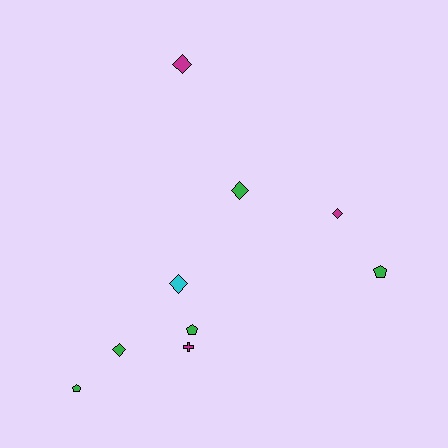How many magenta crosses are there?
There is 1 magenta cross.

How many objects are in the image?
There are 9 objects.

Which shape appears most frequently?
Diamond, with 5 objects.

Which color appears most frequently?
Green, with 5 objects.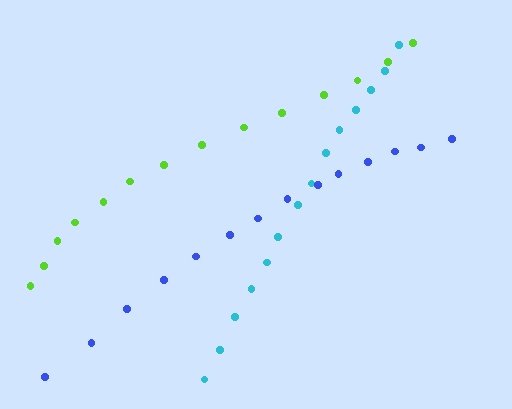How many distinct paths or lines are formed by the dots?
There are 3 distinct paths.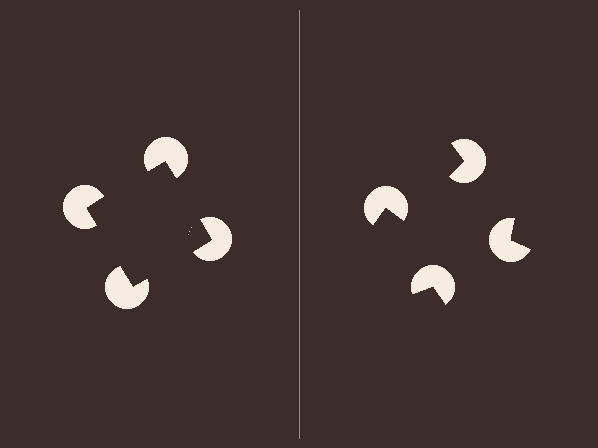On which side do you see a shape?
An illusory square appears on the left side. On the right side the wedge cuts are rotated, so no coherent shape forms.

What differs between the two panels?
The pac-man discs are positioned identically on both sides; only the wedge orientations differ. On the left they align to a square; on the right they are misaligned.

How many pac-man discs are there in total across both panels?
8 — 4 on each side.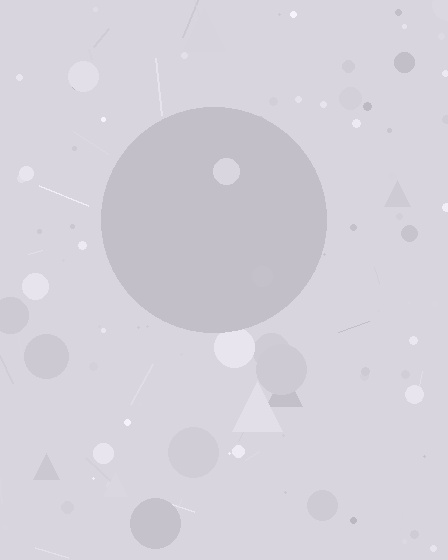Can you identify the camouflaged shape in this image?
The camouflaged shape is a circle.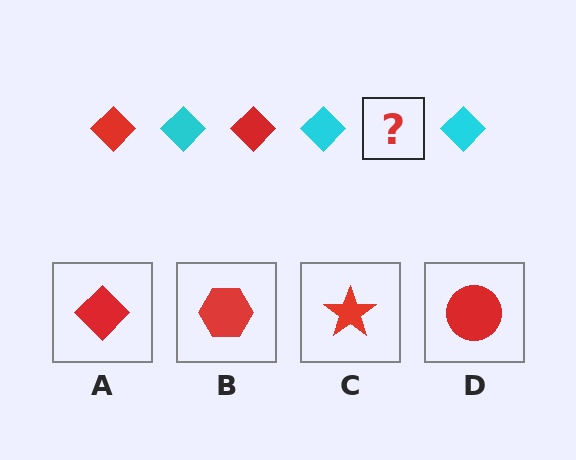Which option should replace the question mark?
Option A.